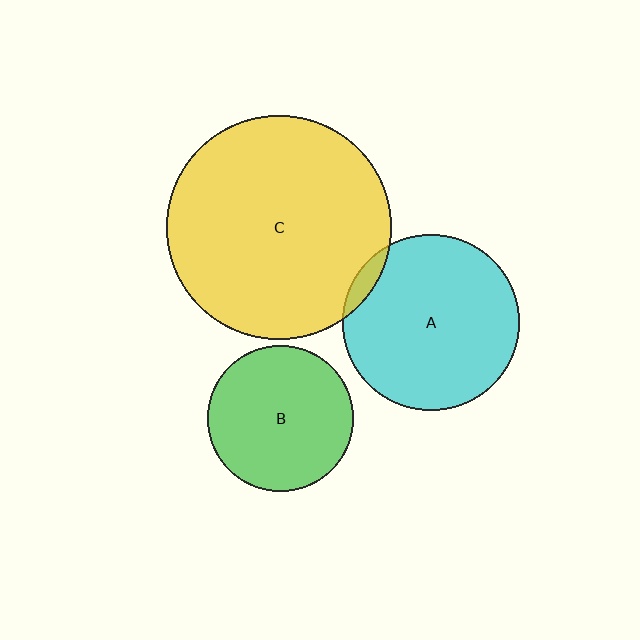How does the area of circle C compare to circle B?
Approximately 2.4 times.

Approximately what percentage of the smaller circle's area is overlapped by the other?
Approximately 5%.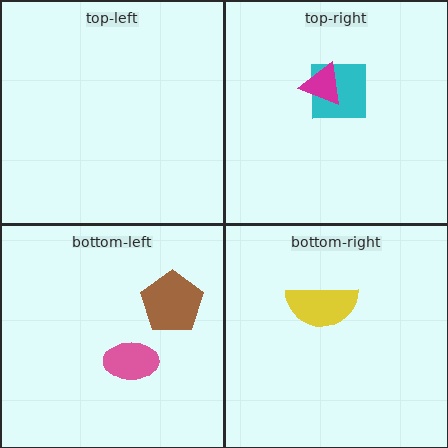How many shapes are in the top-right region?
2.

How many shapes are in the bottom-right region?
1.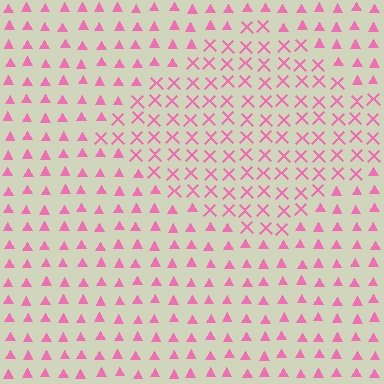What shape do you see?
I see a diamond.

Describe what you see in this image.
The image is filled with small pink elements arranged in a uniform grid. A diamond-shaped region contains X marks, while the surrounding area contains triangles. The boundary is defined purely by the change in element shape.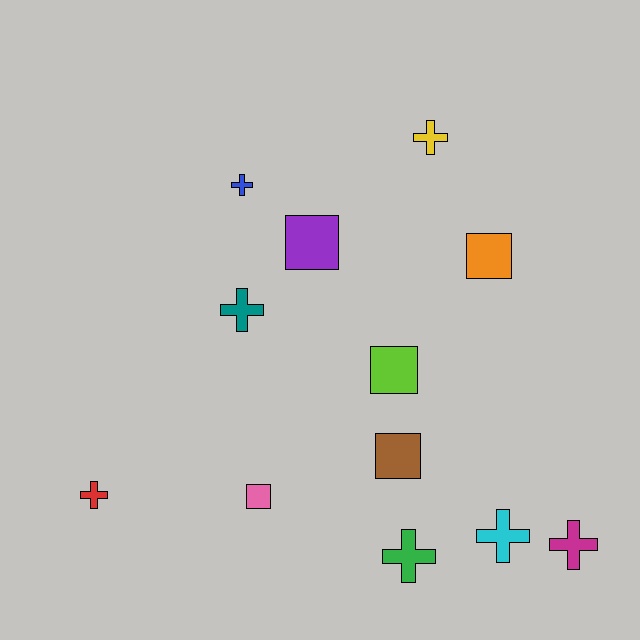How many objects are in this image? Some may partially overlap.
There are 12 objects.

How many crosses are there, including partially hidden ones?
There are 7 crosses.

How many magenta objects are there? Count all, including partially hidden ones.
There is 1 magenta object.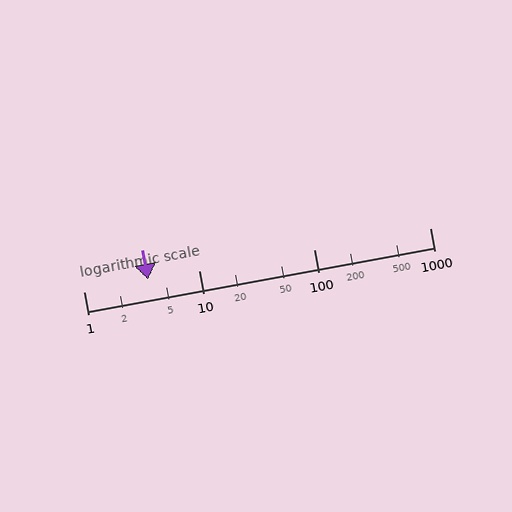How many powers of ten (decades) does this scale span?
The scale spans 3 decades, from 1 to 1000.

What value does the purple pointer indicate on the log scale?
The pointer indicates approximately 3.6.